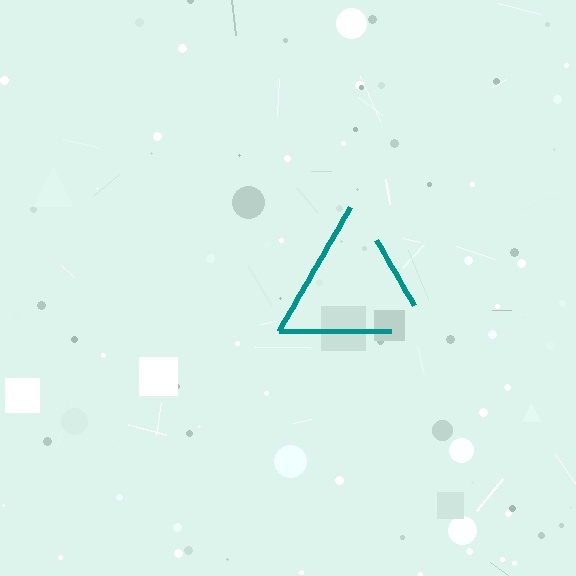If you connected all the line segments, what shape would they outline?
They would outline a triangle.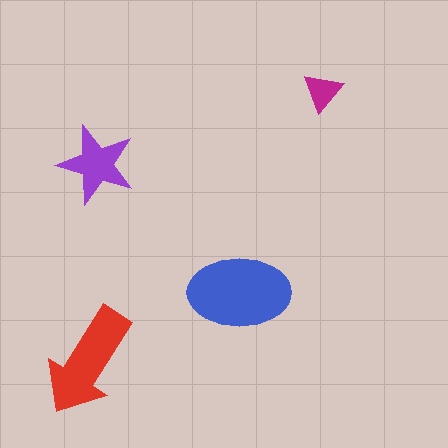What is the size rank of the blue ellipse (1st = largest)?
1st.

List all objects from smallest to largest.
The magenta triangle, the purple star, the red arrow, the blue ellipse.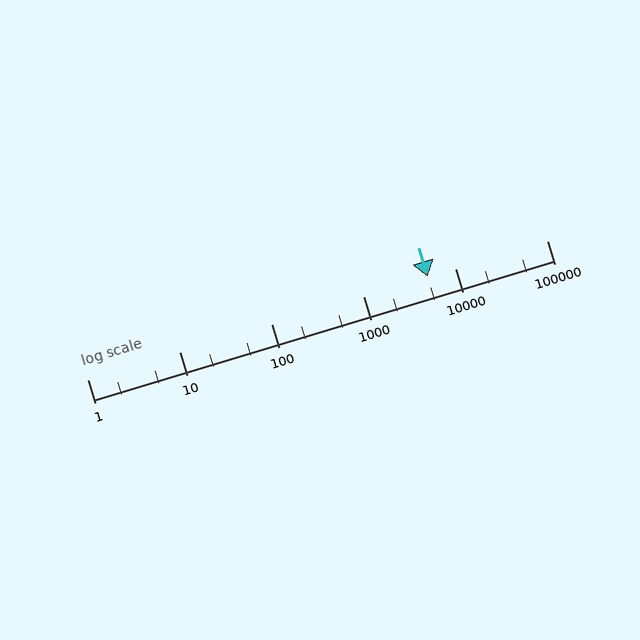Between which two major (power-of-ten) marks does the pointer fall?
The pointer is between 1000 and 10000.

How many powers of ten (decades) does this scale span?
The scale spans 5 decades, from 1 to 100000.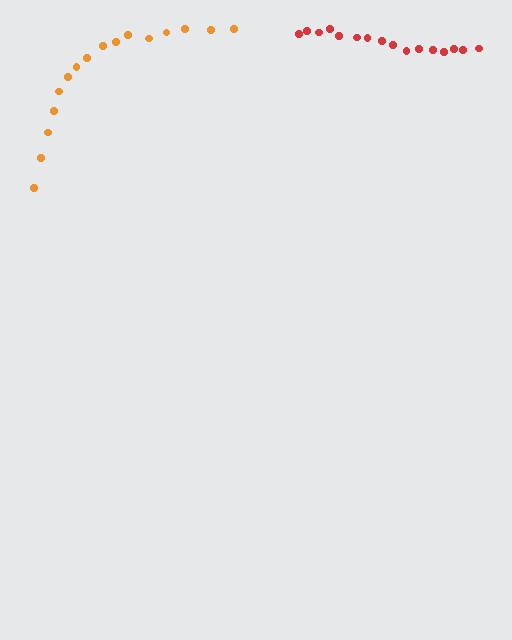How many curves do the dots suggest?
There are 2 distinct paths.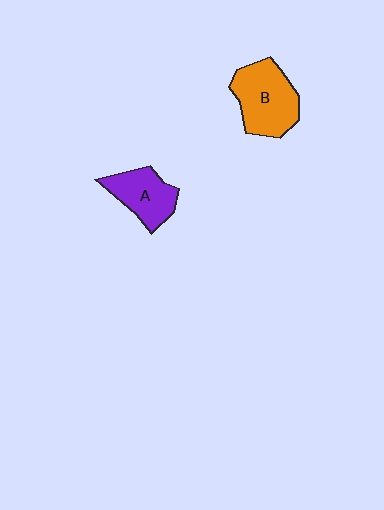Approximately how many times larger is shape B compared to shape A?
Approximately 1.4 times.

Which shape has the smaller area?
Shape A (purple).